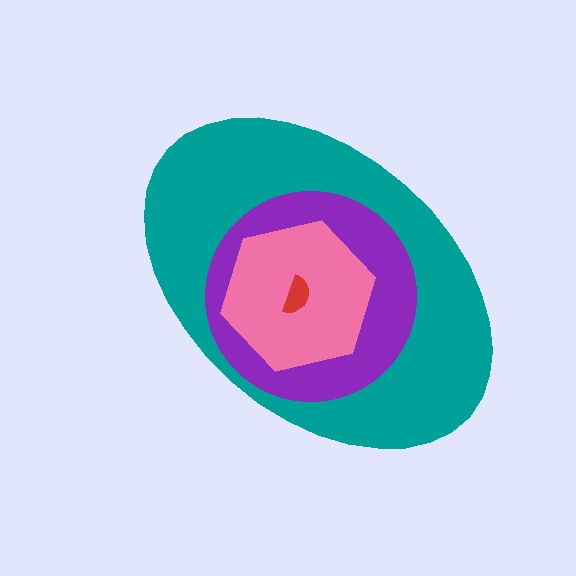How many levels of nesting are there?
4.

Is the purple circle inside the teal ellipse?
Yes.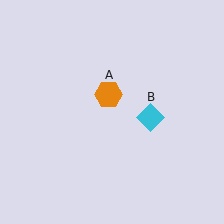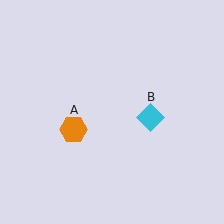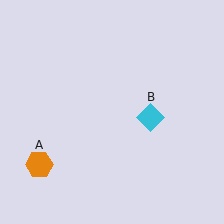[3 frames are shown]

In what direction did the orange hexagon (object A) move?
The orange hexagon (object A) moved down and to the left.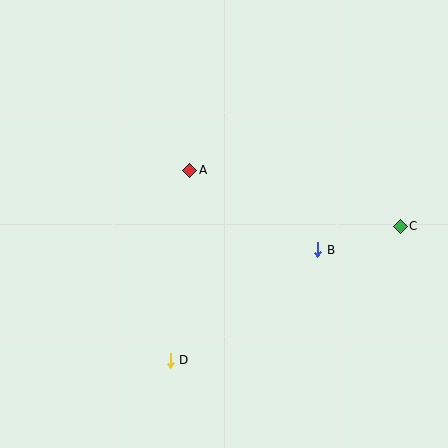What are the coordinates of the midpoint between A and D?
The midpoint between A and D is at (180, 265).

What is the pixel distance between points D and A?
The distance between D and A is 191 pixels.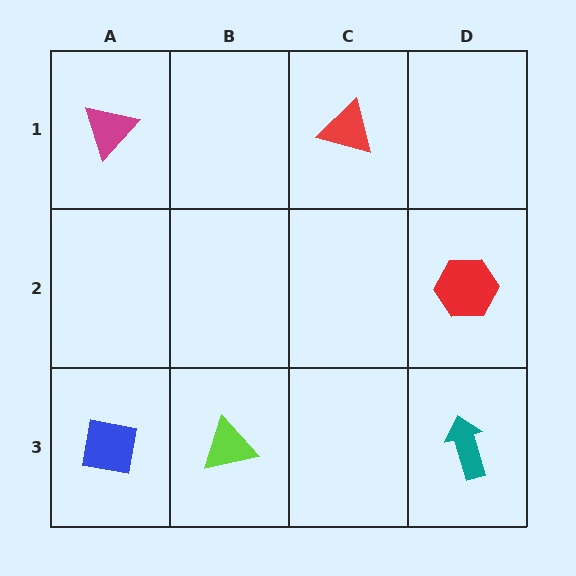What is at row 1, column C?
A red triangle.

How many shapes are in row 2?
1 shape.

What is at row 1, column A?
A magenta triangle.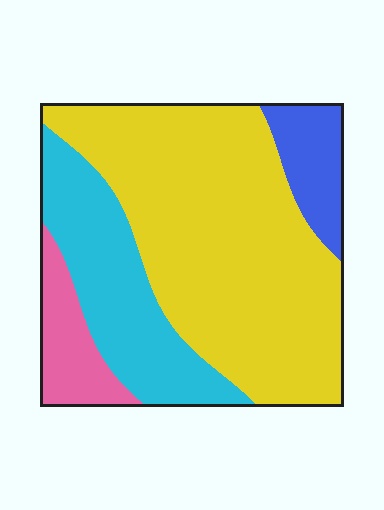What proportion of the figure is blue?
Blue takes up about one tenth (1/10) of the figure.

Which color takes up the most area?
Yellow, at roughly 60%.